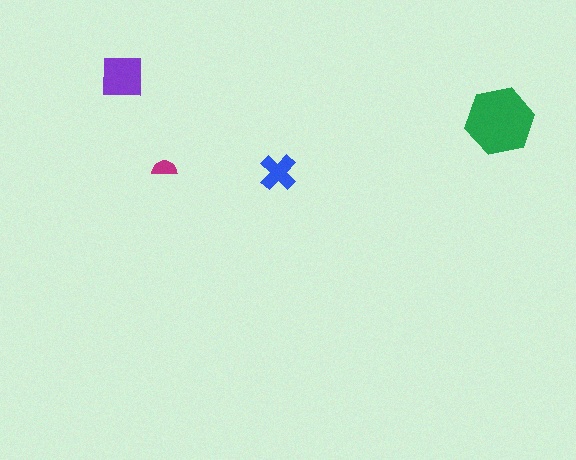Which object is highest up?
The purple square is topmost.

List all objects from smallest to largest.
The magenta semicircle, the blue cross, the purple square, the green hexagon.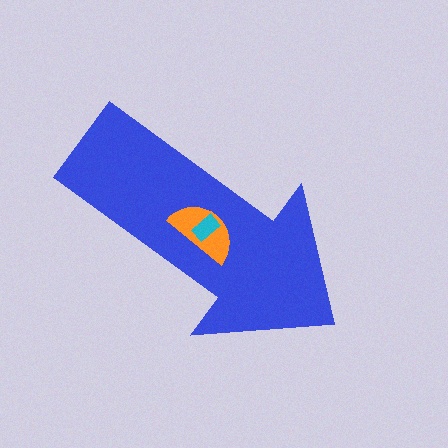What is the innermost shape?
The cyan rectangle.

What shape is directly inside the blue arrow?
The orange semicircle.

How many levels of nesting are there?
3.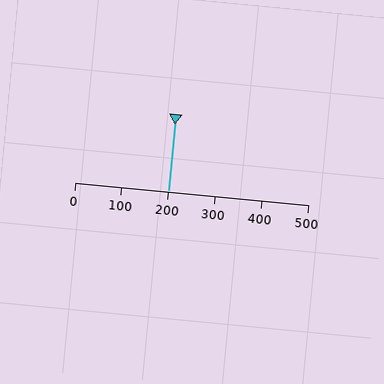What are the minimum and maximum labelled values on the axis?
The axis runs from 0 to 500.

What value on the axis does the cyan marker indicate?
The marker indicates approximately 200.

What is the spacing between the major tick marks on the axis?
The major ticks are spaced 100 apart.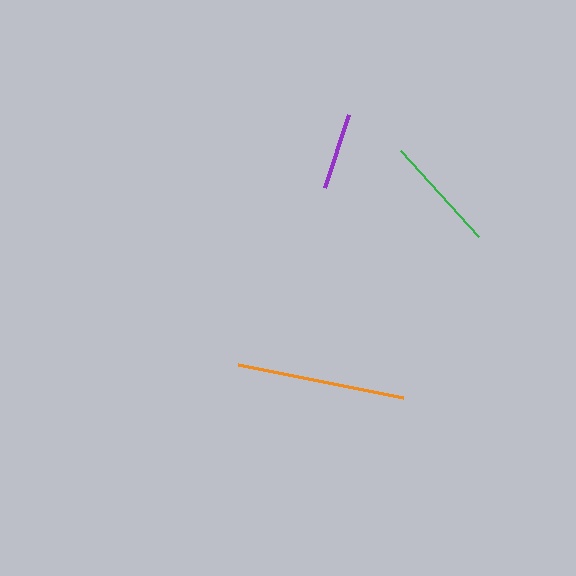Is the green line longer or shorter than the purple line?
The green line is longer than the purple line.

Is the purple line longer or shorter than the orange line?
The orange line is longer than the purple line.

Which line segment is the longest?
The orange line is the longest at approximately 168 pixels.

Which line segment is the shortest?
The purple line is the shortest at approximately 77 pixels.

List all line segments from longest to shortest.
From longest to shortest: orange, green, purple.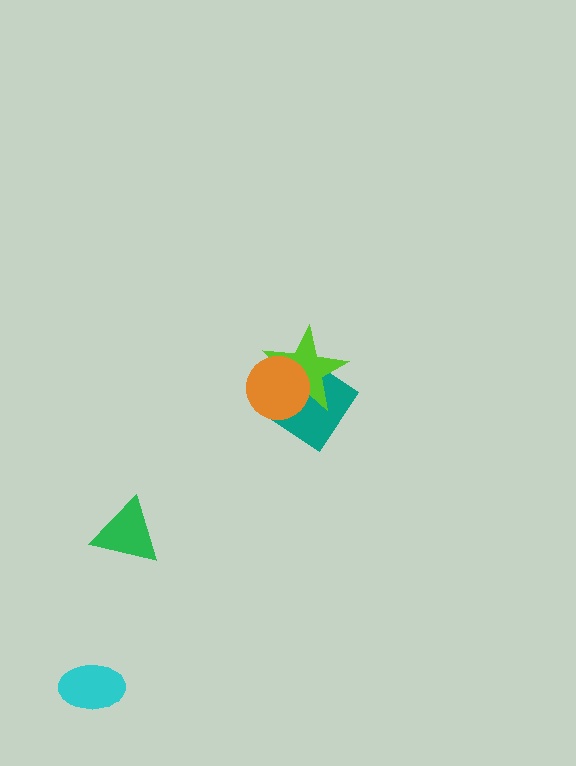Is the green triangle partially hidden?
No, no other shape covers it.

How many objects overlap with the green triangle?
0 objects overlap with the green triangle.